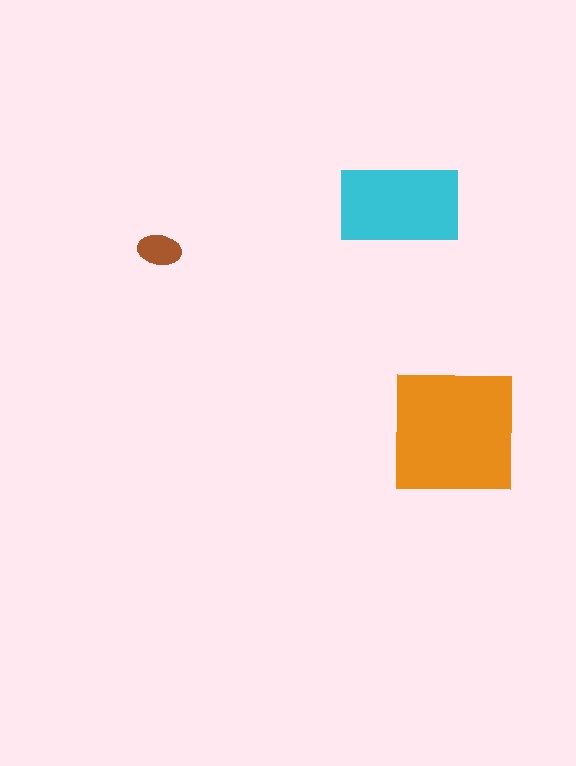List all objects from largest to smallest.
The orange square, the cyan rectangle, the brown ellipse.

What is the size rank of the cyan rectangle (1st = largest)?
2nd.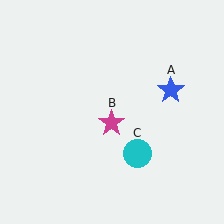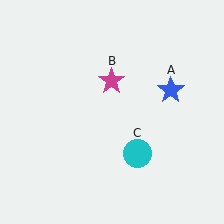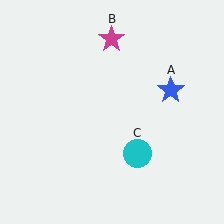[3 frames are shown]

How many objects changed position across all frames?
1 object changed position: magenta star (object B).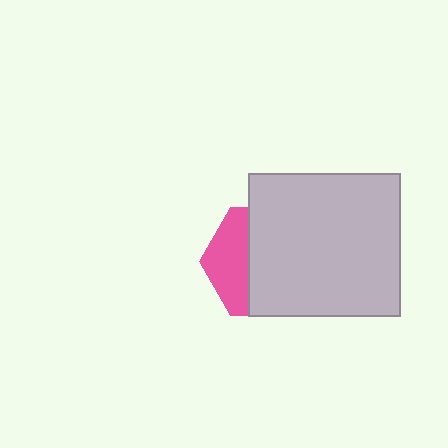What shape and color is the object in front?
The object in front is a light gray rectangle.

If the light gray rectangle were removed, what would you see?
You would see the complete pink hexagon.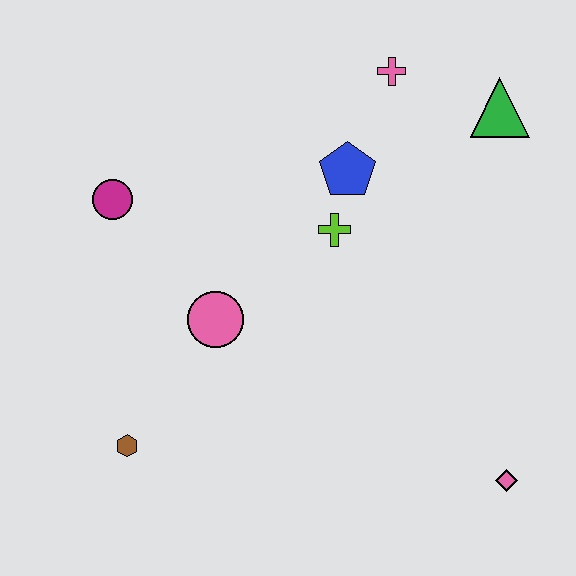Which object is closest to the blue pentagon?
The lime cross is closest to the blue pentagon.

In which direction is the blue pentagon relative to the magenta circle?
The blue pentagon is to the right of the magenta circle.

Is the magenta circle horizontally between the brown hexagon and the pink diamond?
No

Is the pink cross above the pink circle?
Yes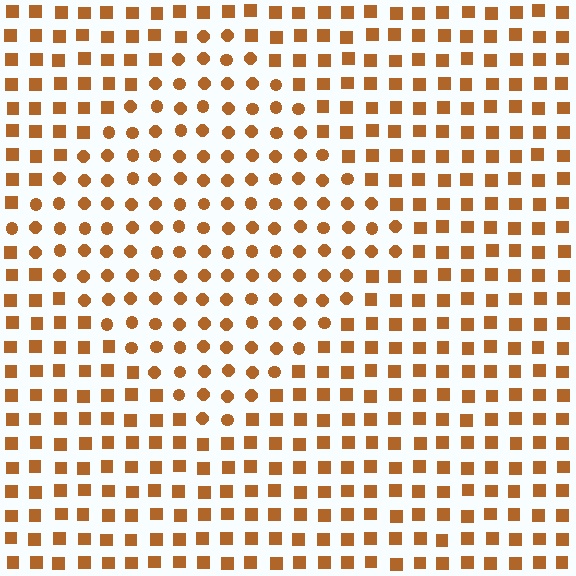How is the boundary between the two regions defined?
The boundary is defined by a change in element shape: circles inside vs. squares outside. All elements share the same color and spacing.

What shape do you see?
I see a diamond.